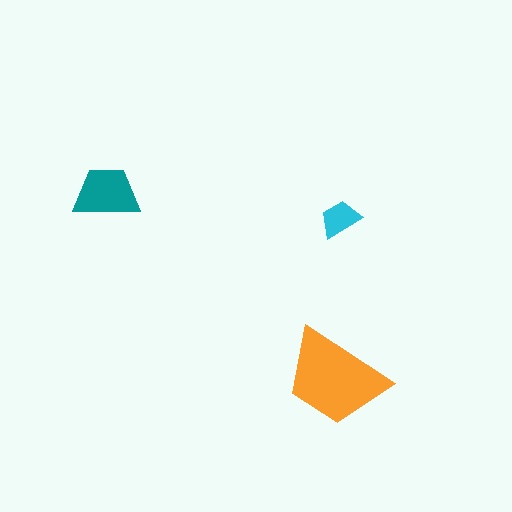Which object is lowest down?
The orange trapezoid is bottommost.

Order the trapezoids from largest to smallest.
the orange one, the teal one, the cyan one.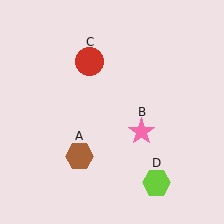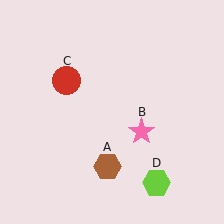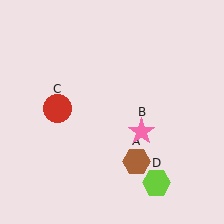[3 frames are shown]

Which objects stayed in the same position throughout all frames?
Pink star (object B) and lime hexagon (object D) remained stationary.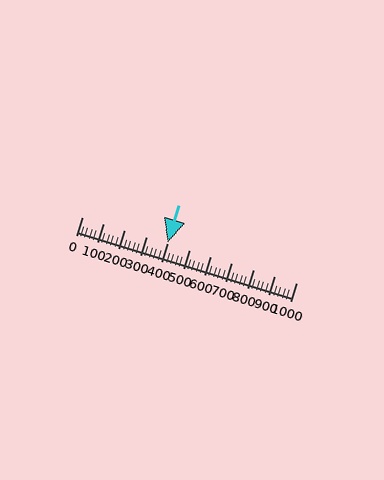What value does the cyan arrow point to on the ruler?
The cyan arrow points to approximately 400.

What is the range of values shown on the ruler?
The ruler shows values from 0 to 1000.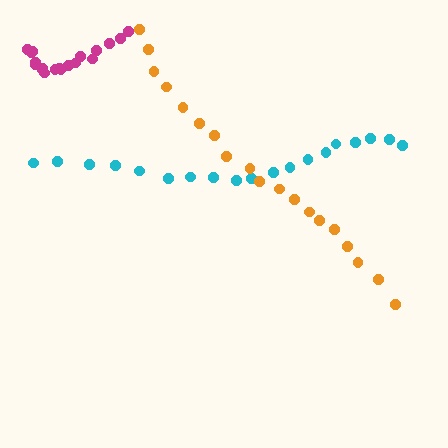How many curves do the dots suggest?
There are 3 distinct paths.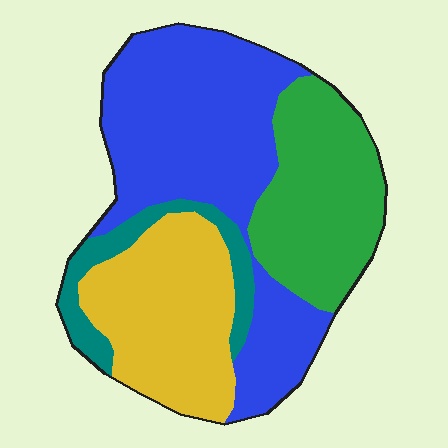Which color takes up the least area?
Teal, at roughly 10%.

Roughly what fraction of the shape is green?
Green takes up about one quarter (1/4) of the shape.